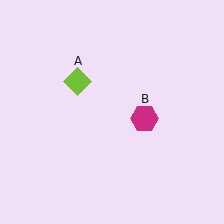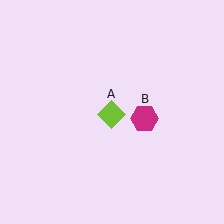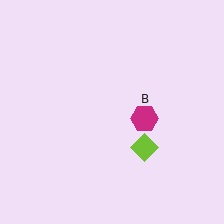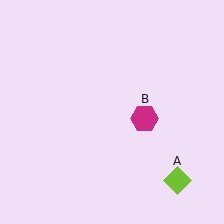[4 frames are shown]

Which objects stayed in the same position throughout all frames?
Magenta hexagon (object B) remained stationary.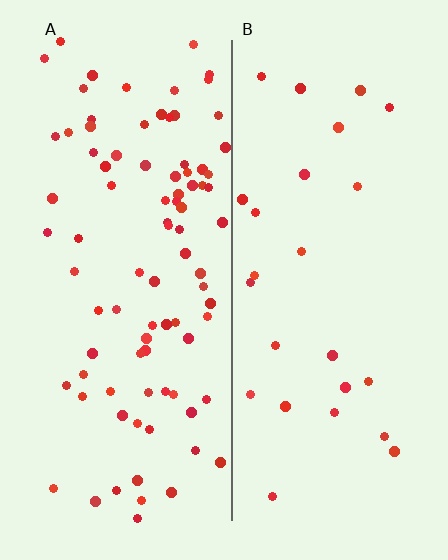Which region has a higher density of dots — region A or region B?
A (the left).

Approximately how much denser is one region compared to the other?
Approximately 3.4× — region A over region B.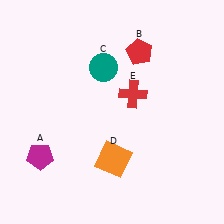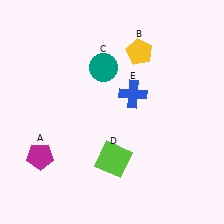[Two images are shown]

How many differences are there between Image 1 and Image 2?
There are 3 differences between the two images.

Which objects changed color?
B changed from red to yellow. D changed from orange to lime. E changed from red to blue.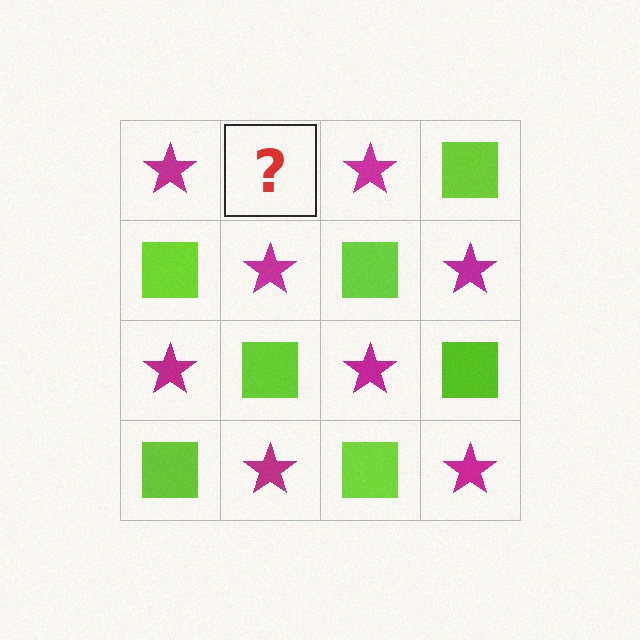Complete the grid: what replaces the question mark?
The question mark should be replaced with a lime square.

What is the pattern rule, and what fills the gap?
The rule is that it alternates magenta star and lime square in a checkerboard pattern. The gap should be filled with a lime square.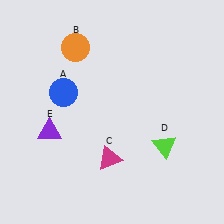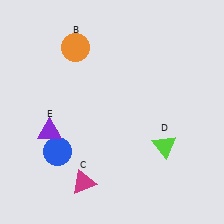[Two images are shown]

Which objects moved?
The objects that moved are: the blue circle (A), the magenta triangle (C).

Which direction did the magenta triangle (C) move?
The magenta triangle (C) moved left.